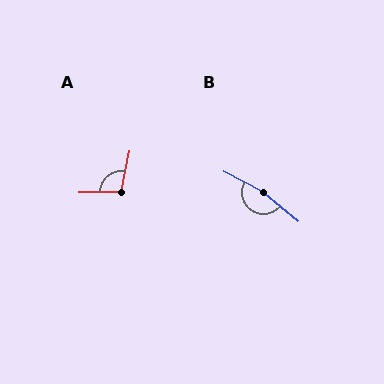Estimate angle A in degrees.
Approximately 103 degrees.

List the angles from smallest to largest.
A (103°), B (169°).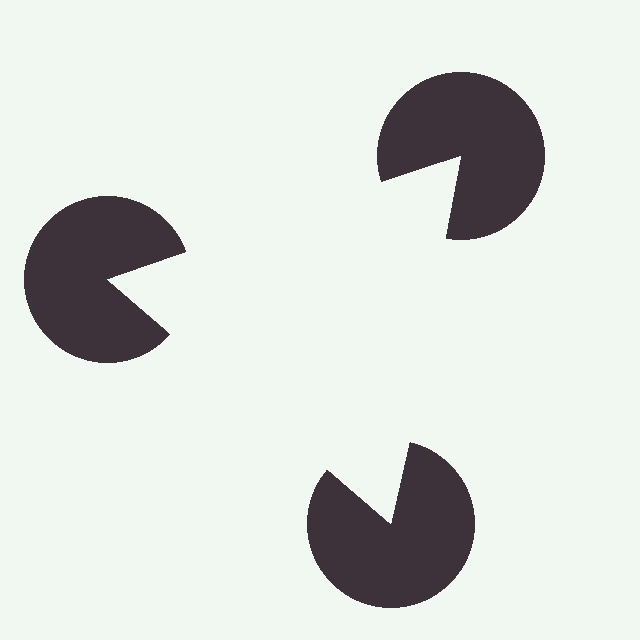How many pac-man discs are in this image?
There are 3 — one at each vertex of the illusory triangle.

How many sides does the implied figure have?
3 sides.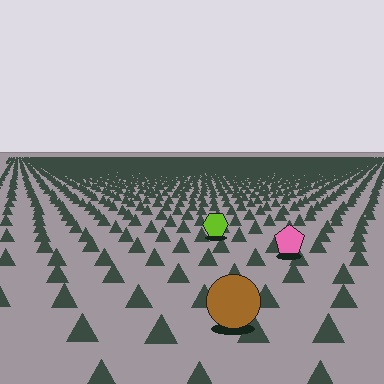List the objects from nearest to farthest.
From nearest to farthest: the brown circle, the pink pentagon, the lime hexagon.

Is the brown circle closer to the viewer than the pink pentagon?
Yes. The brown circle is closer — you can tell from the texture gradient: the ground texture is coarser near it.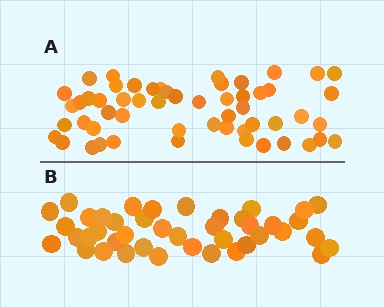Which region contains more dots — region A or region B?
Region A (the top region) has more dots.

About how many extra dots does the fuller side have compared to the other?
Region A has approximately 15 more dots than region B.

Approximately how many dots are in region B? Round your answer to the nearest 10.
About 40 dots. (The exact count is 42, which rounds to 40.)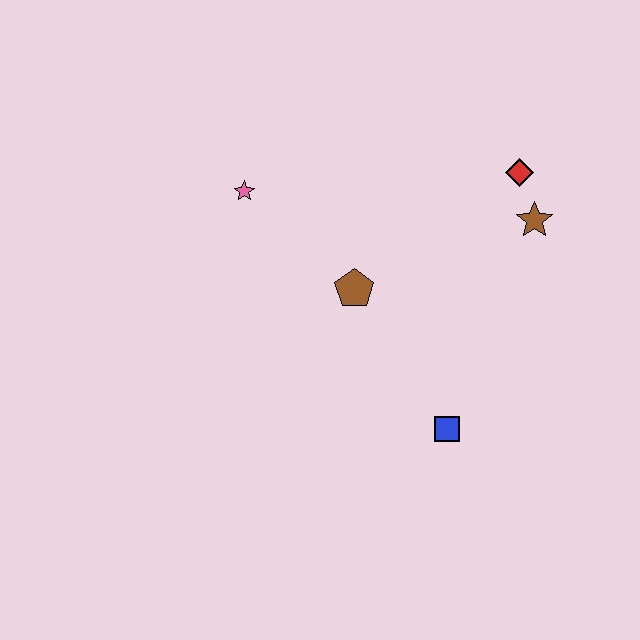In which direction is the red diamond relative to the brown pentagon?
The red diamond is to the right of the brown pentagon.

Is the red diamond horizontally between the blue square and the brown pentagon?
No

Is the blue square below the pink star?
Yes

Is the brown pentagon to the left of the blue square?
Yes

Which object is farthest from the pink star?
The blue square is farthest from the pink star.